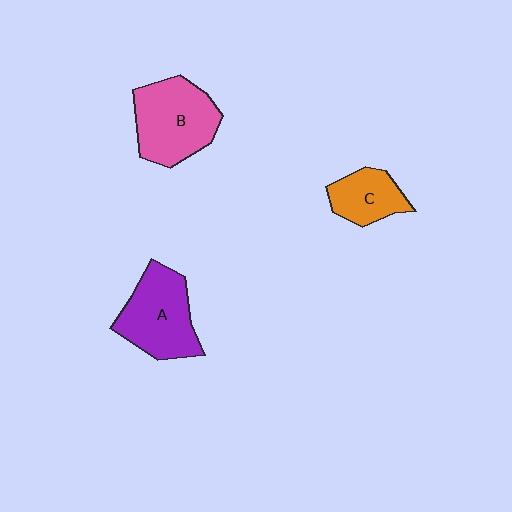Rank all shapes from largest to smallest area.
From largest to smallest: B (pink), A (purple), C (orange).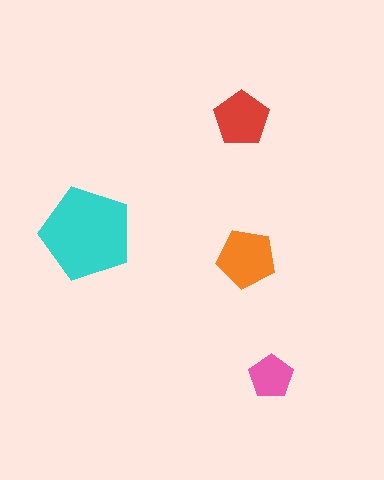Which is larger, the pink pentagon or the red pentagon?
The red one.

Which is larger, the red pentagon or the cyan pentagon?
The cyan one.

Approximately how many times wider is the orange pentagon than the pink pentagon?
About 1.5 times wider.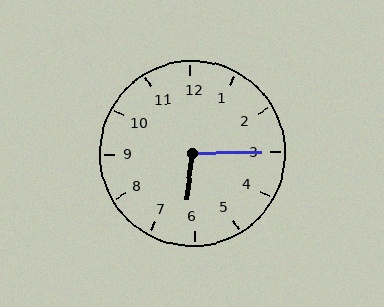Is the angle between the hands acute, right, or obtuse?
It is obtuse.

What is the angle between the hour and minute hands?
Approximately 98 degrees.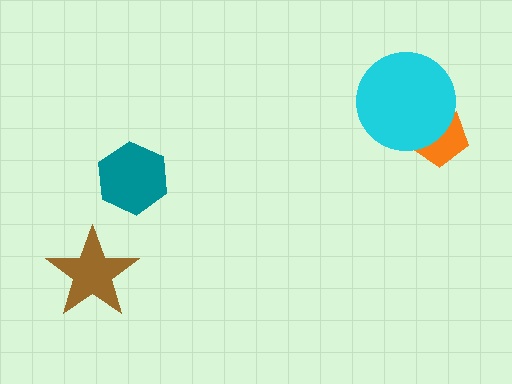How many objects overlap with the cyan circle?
1 object overlaps with the cyan circle.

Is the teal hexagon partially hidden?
No, no other shape covers it.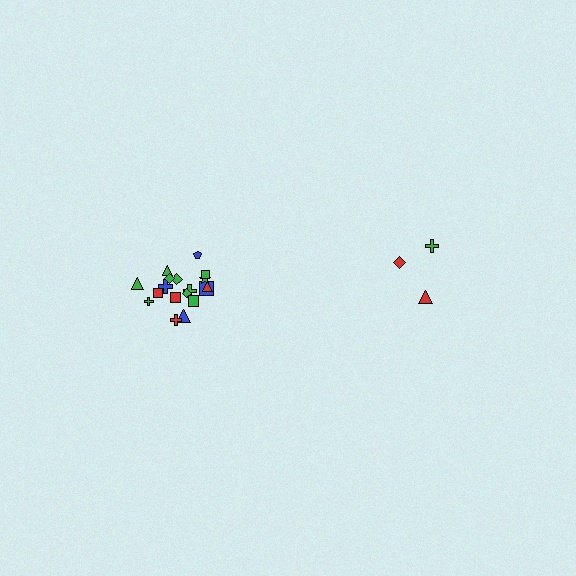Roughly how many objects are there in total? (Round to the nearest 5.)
Roughly 20 objects in total.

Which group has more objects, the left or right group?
The left group.